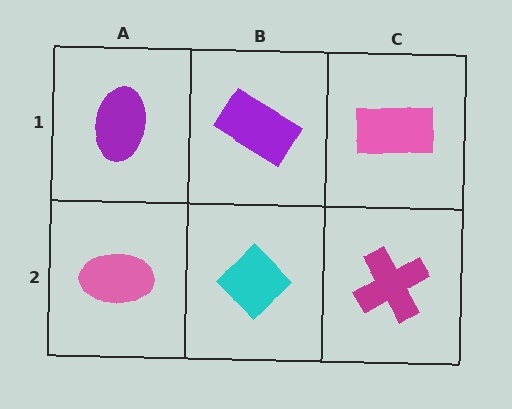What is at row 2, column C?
A magenta cross.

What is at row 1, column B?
A purple rectangle.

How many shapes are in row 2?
3 shapes.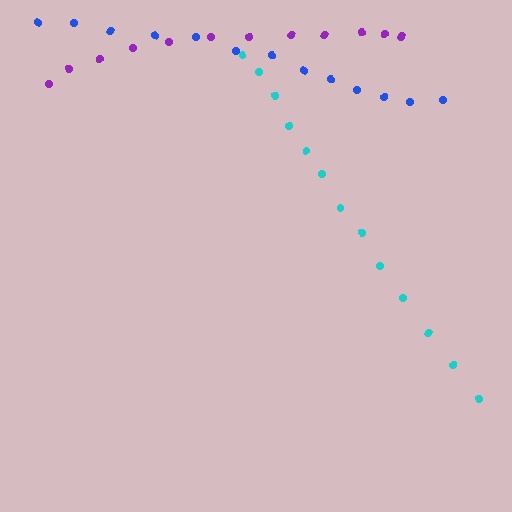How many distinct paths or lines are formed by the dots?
There are 3 distinct paths.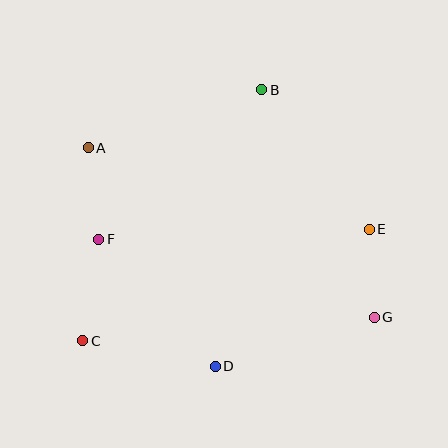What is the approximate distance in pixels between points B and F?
The distance between B and F is approximately 221 pixels.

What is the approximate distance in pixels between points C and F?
The distance between C and F is approximately 103 pixels.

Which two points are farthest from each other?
Points A and G are farthest from each other.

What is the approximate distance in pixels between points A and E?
The distance between A and E is approximately 293 pixels.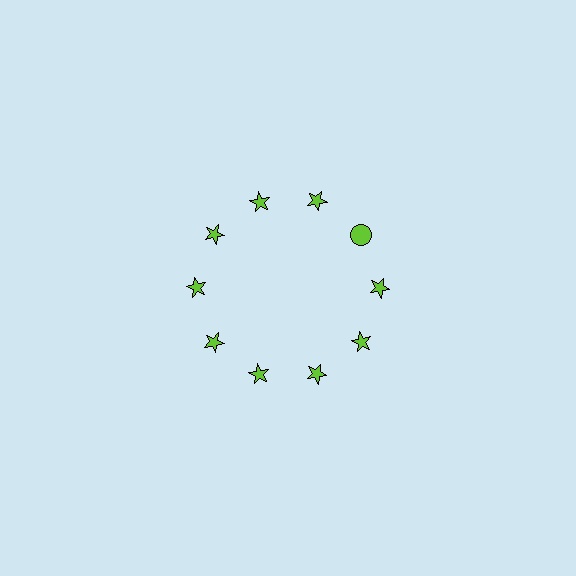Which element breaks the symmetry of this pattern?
The lime circle at roughly the 2 o'clock position breaks the symmetry. All other shapes are lime stars.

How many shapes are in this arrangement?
There are 10 shapes arranged in a ring pattern.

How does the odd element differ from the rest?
It has a different shape: circle instead of star.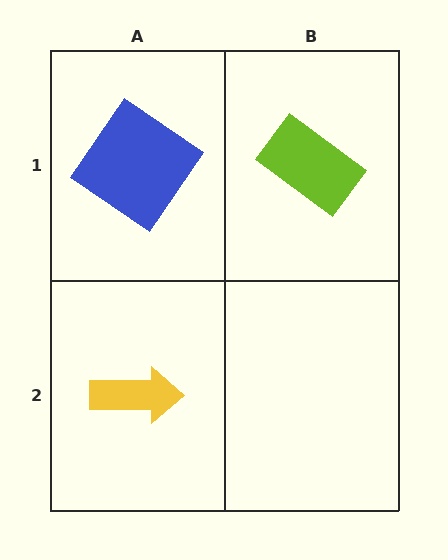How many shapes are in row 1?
2 shapes.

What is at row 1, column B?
A lime rectangle.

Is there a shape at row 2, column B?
No, that cell is empty.